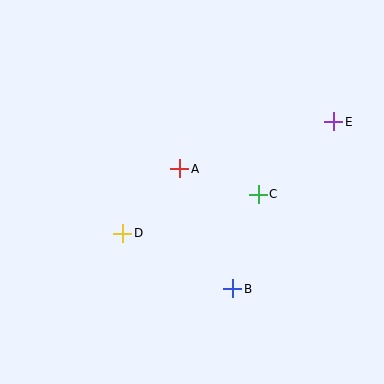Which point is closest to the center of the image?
Point A at (180, 169) is closest to the center.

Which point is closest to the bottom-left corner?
Point D is closest to the bottom-left corner.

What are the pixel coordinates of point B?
Point B is at (233, 289).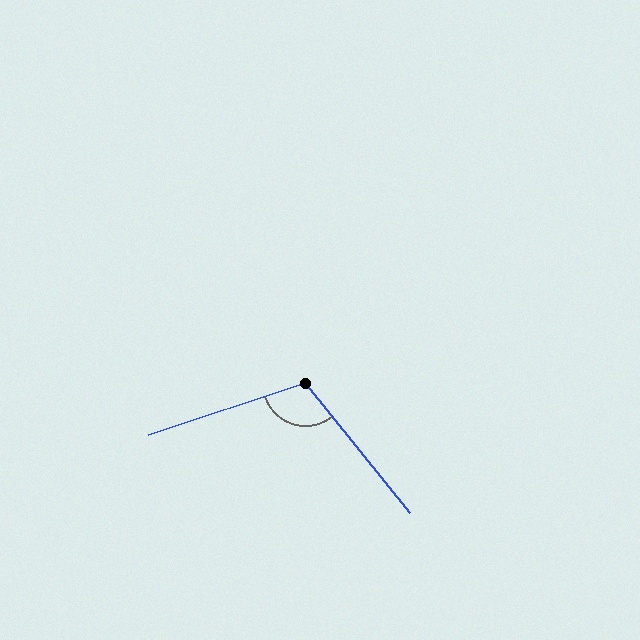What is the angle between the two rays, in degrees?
Approximately 110 degrees.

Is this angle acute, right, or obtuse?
It is obtuse.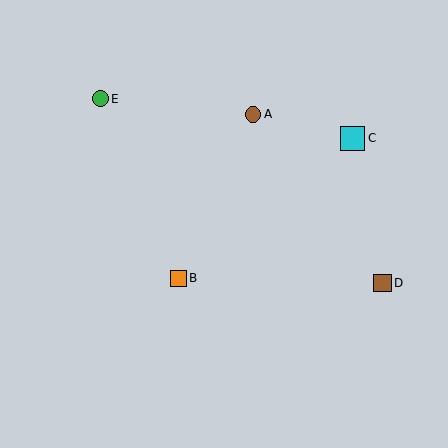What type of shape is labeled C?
Shape C is a cyan square.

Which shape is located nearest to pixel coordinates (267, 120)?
The brown circle (labeled A) at (253, 114) is nearest to that location.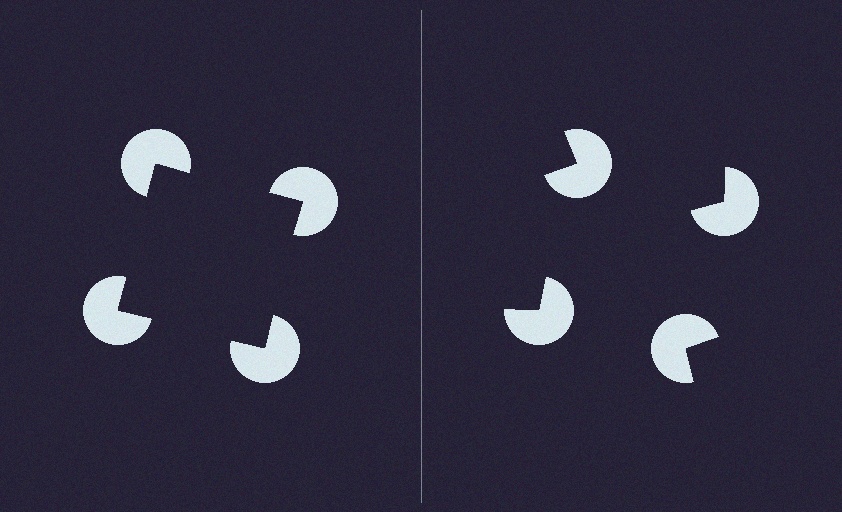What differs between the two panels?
The pac-man discs are positioned identically on both sides; only the wedge orientations differ. On the left they align to a square; on the right they are misaligned.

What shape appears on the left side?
An illusory square.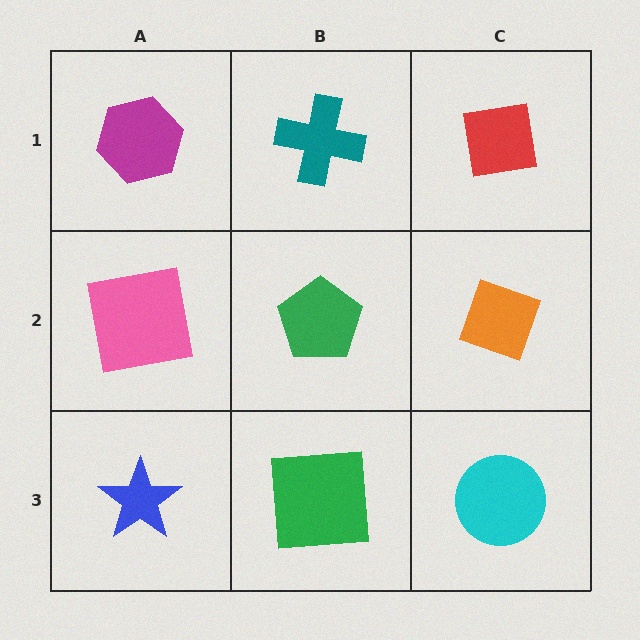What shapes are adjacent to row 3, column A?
A pink square (row 2, column A), a green square (row 3, column B).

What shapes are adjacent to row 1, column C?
An orange diamond (row 2, column C), a teal cross (row 1, column B).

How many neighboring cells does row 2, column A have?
3.